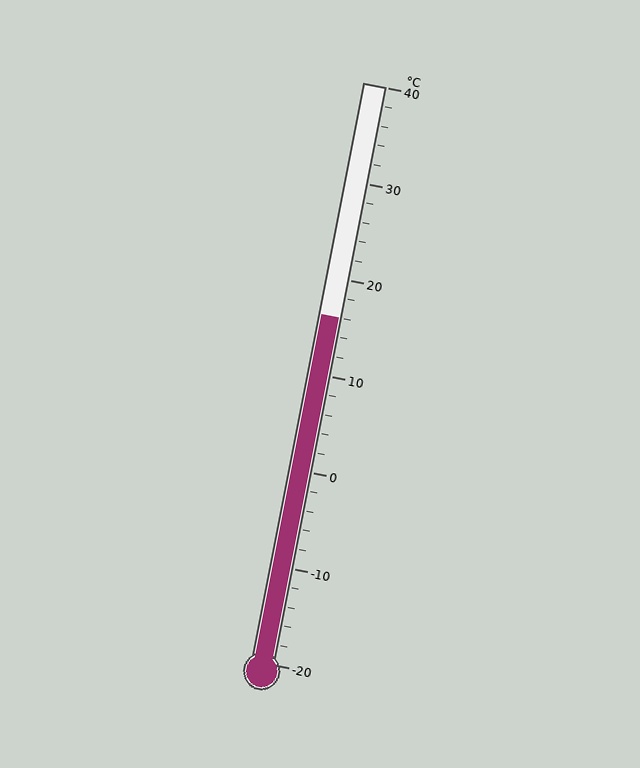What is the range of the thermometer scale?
The thermometer scale ranges from -20°C to 40°C.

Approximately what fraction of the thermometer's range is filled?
The thermometer is filled to approximately 60% of its range.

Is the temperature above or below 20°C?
The temperature is below 20°C.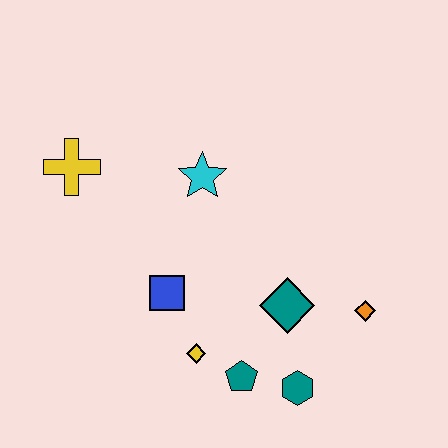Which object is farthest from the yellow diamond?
The yellow cross is farthest from the yellow diamond.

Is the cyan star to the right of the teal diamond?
No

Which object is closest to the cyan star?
The blue square is closest to the cyan star.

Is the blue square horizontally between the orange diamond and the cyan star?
No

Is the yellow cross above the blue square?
Yes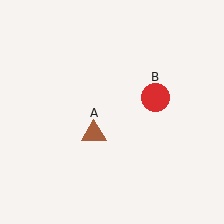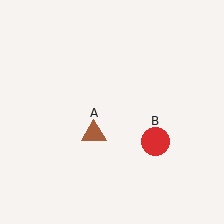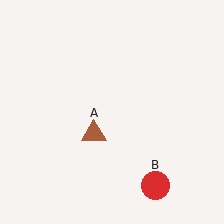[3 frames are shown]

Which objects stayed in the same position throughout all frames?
Brown triangle (object A) remained stationary.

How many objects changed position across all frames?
1 object changed position: red circle (object B).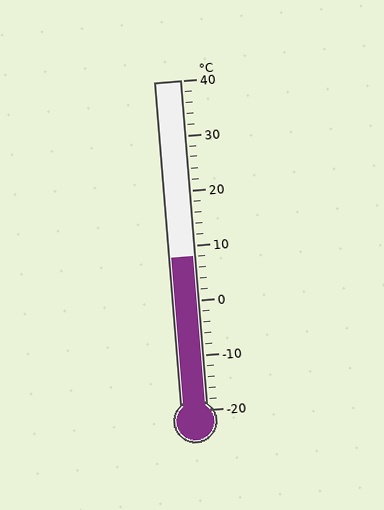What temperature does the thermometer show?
The thermometer shows approximately 8°C.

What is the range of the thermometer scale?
The thermometer scale ranges from -20°C to 40°C.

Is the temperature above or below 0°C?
The temperature is above 0°C.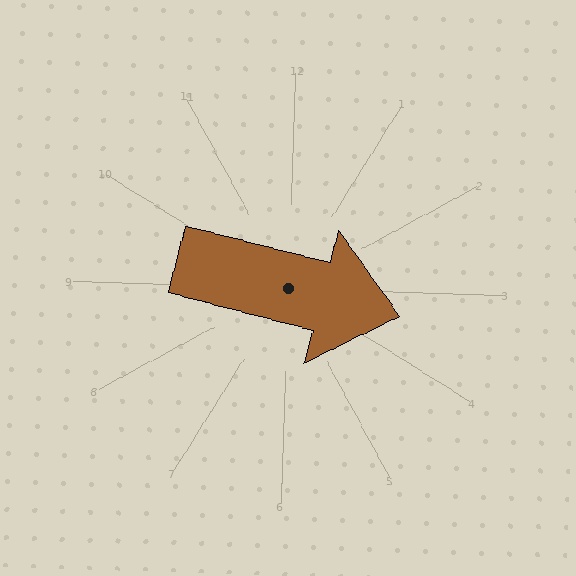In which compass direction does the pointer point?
East.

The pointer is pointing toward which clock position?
Roughly 3 o'clock.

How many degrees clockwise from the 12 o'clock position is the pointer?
Approximately 103 degrees.